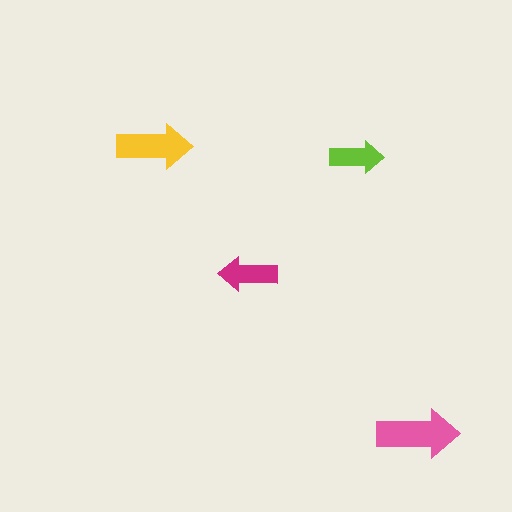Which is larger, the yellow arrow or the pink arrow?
The pink one.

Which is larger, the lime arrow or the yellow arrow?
The yellow one.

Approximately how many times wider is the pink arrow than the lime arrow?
About 1.5 times wider.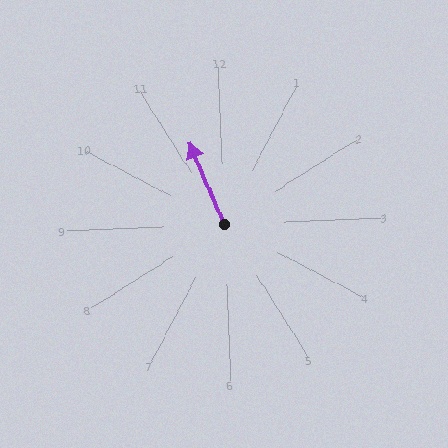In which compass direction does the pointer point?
North.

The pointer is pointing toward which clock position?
Roughly 11 o'clock.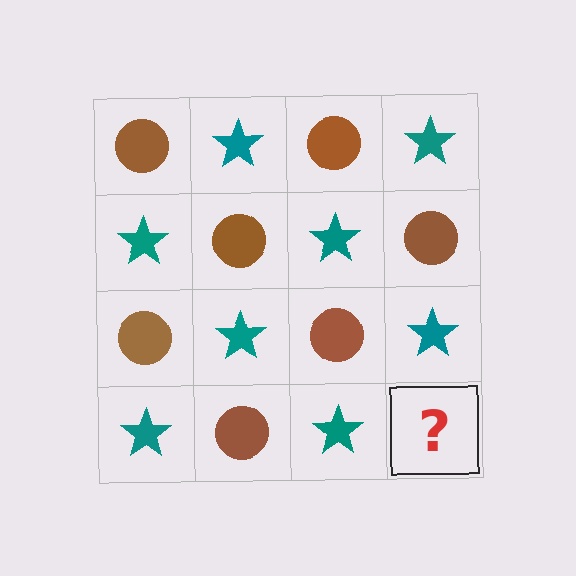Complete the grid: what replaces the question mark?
The question mark should be replaced with a brown circle.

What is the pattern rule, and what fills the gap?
The rule is that it alternates brown circle and teal star in a checkerboard pattern. The gap should be filled with a brown circle.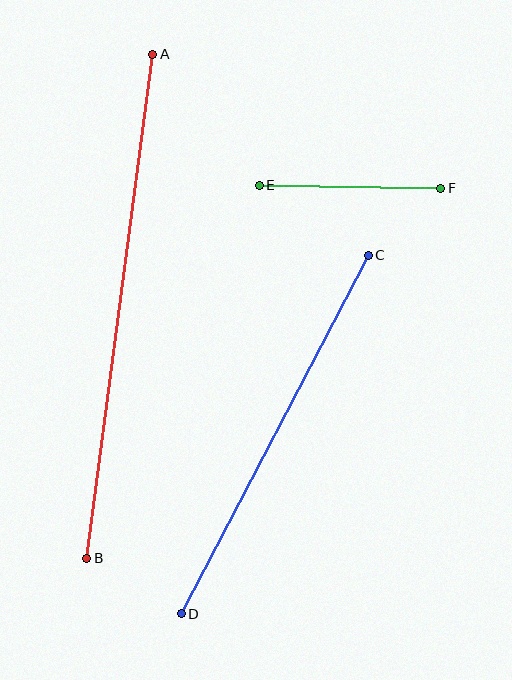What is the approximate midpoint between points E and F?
The midpoint is at approximately (350, 187) pixels.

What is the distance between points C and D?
The distance is approximately 404 pixels.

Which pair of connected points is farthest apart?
Points A and B are farthest apart.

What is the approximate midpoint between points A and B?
The midpoint is at approximately (120, 306) pixels.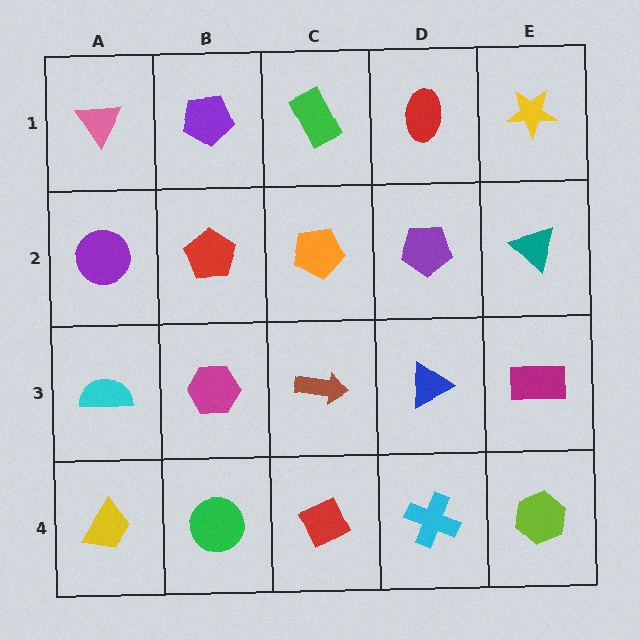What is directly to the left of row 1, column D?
A green rectangle.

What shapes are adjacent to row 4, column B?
A magenta hexagon (row 3, column B), a yellow trapezoid (row 4, column A), a red diamond (row 4, column C).